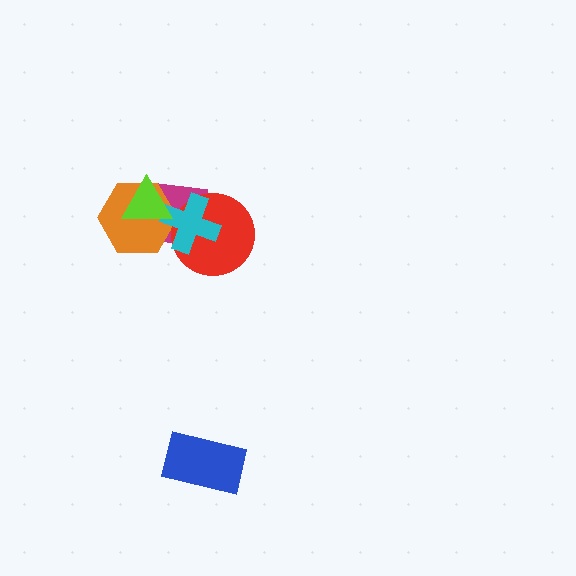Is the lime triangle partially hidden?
No, no other shape covers it.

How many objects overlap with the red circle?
2 objects overlap with the red circle.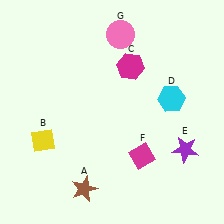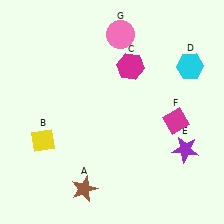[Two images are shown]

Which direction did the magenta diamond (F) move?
The magenta diamond (F) moved up.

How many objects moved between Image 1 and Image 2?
2 objects moved between the two images.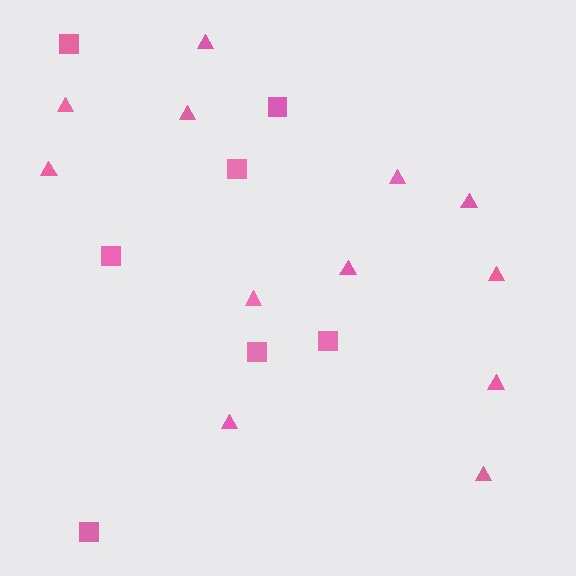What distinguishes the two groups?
There are 2 groups: one group of squares (7) and one group of triangles (12).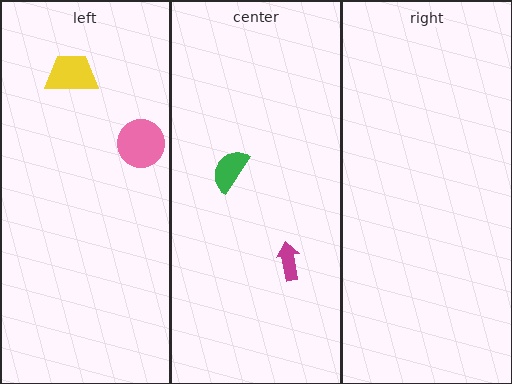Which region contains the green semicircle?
The center region.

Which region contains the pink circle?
The left region.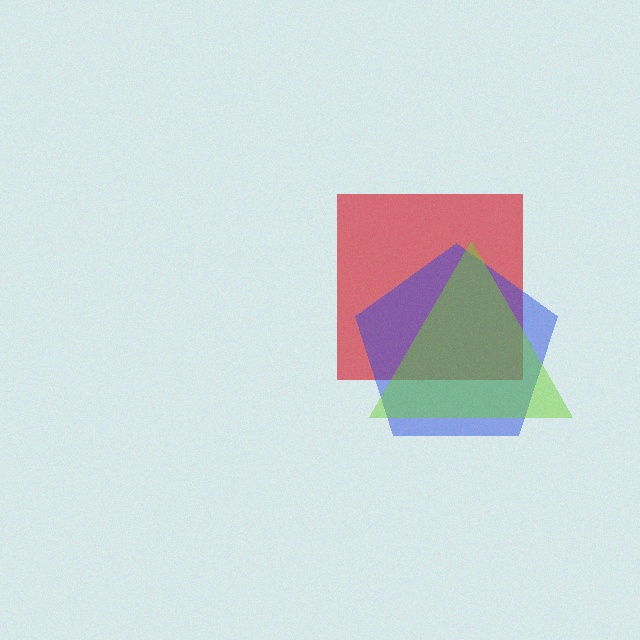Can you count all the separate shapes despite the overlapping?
Yes, there are 3 separate shapes.